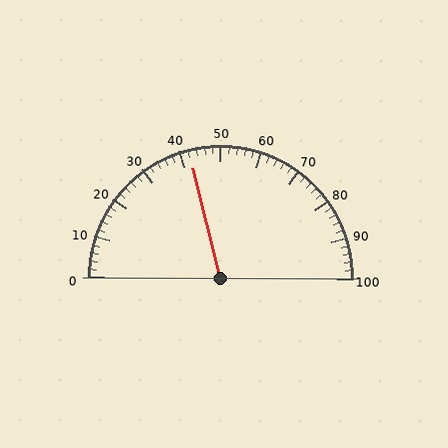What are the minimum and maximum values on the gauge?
The gauge ranges from 0 to 100.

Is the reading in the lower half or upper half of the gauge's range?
The reading is in the lower half of the range (0 to 100).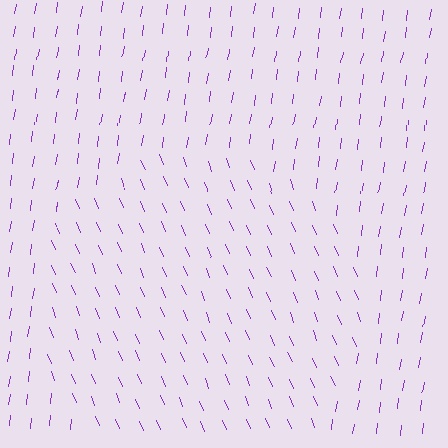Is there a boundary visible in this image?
Yes, there is a texture boundary formed by a change in line orientation.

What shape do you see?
I see a circle.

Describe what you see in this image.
The image is filled with small purple line segments. A circle region in the image has lines oriented differently from the surrounding lines, creating a visible texture boundary.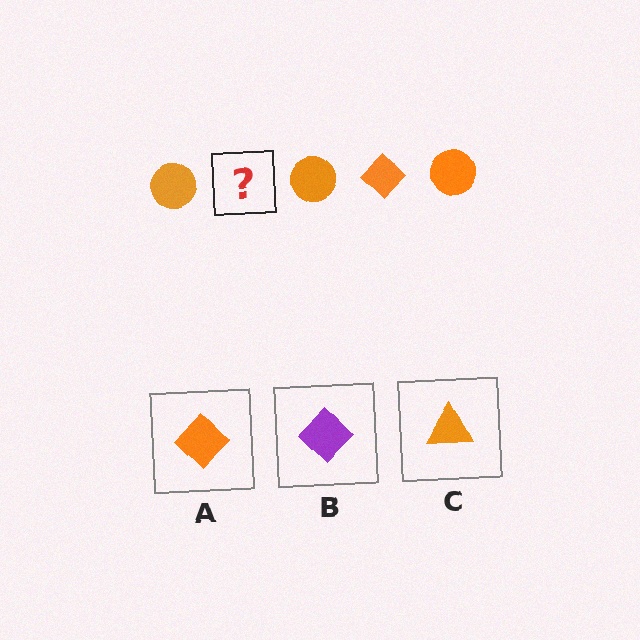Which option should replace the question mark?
Option A.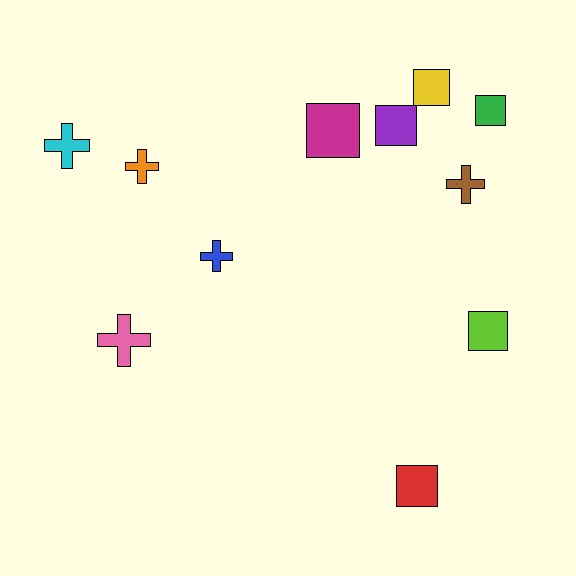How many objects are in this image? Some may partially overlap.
There are 11 objects.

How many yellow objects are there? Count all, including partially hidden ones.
There is 1 yellow object.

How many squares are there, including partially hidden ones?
There are 6 squares.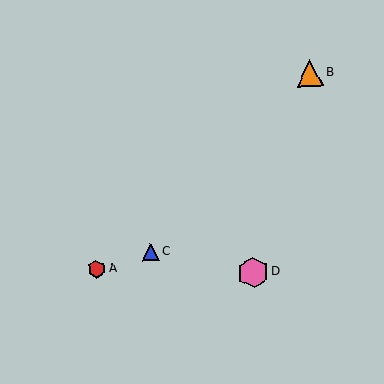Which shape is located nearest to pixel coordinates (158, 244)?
The blue triangle (labeled C) at (151, 252) is nearest to that location.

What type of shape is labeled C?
Shape C is a blue triangle.